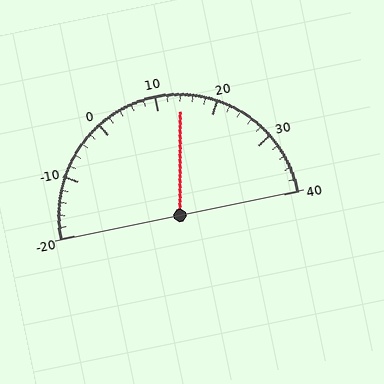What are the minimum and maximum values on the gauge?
The gauge ranges from -20 to 40.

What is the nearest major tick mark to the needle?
The nearest major tick mark is 10.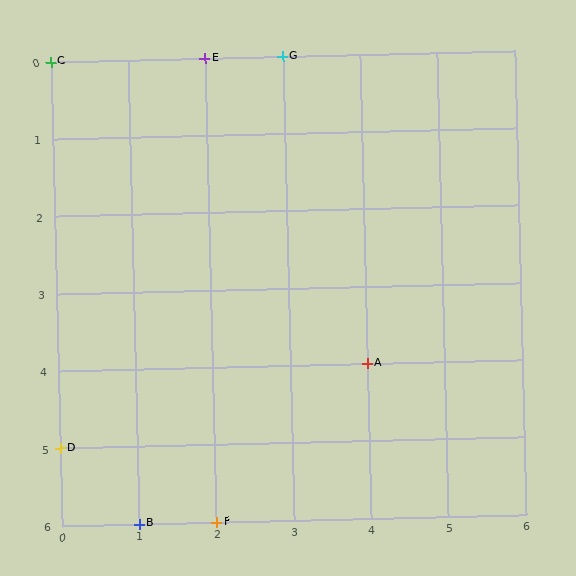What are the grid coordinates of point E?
Point E is at grid coordinates (2, 0).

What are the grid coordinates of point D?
Point D is at grid coordinates (0, 5).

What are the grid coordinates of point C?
Point C is at grid coordinates (0, 0).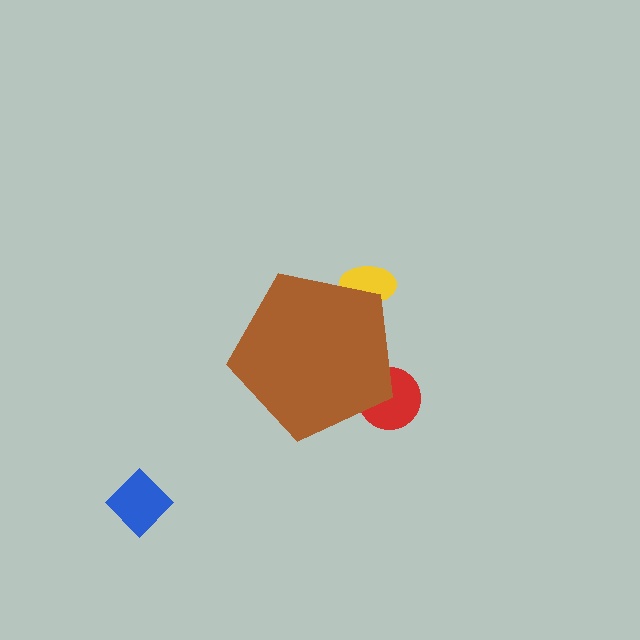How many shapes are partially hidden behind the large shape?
2 shapes are partially hidden.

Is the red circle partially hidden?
Yes, the red circle is partially hidden behind the brown pentagon.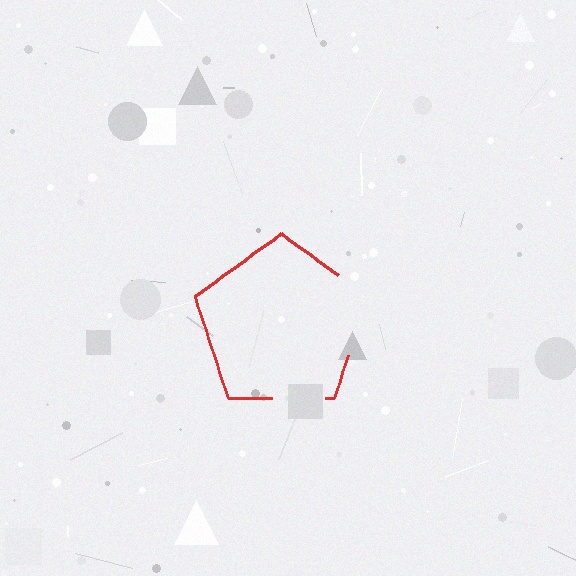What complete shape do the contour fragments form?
The contour fragments form a pentagon.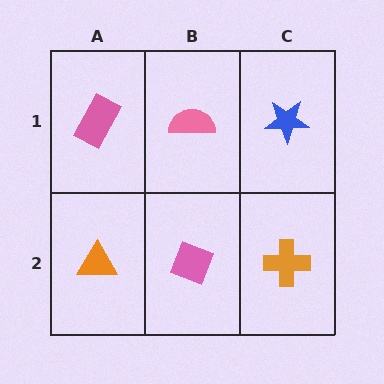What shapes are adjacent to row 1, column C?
An orange cross (row 2, column C), a pink semicircle (row 1, column B).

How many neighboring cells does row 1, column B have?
3.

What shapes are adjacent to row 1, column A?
An orange triangle (row 2, column A), a pink semicircle (row 1, column B).